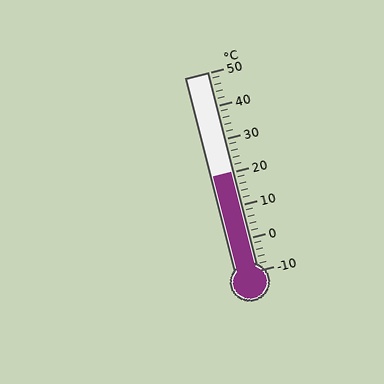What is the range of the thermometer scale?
The thermometer scale ranges from -10°C to 50°C.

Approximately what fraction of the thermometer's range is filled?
The thermometer is filled to approximately 50% of its range.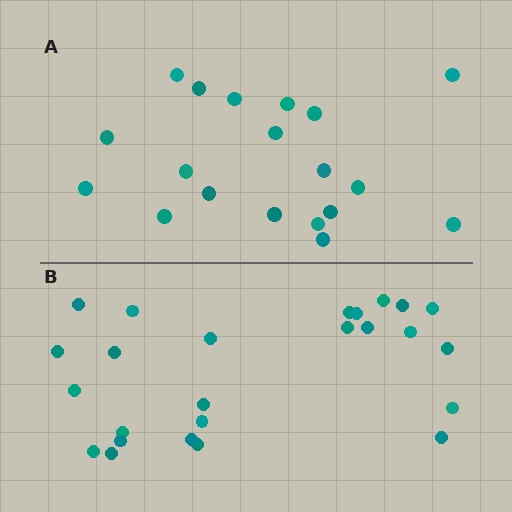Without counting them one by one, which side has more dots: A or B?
Region B (the bottom region) has more dots.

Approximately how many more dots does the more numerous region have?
Region B has about 6 more dots than region A.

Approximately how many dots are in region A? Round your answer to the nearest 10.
About 20 dots. (The exact count is 19, which rounds to 20.)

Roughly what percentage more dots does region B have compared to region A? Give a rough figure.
About 30% more.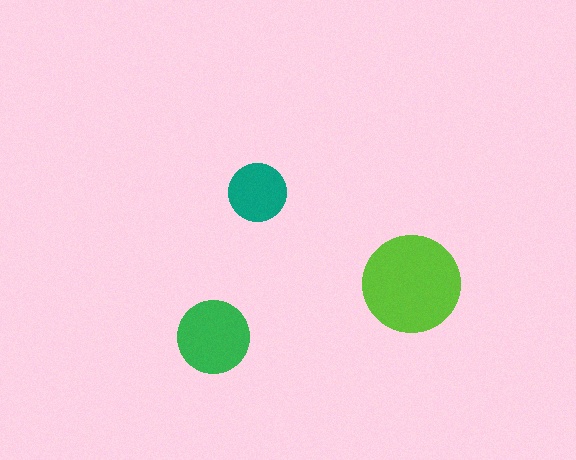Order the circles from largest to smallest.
the lime one, the green one, the teal one.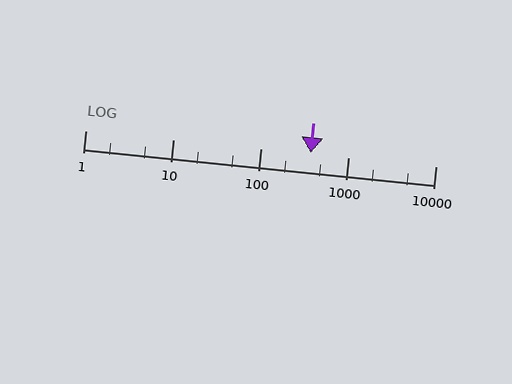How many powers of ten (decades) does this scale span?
The scale spans 4 decades, from 1 to 10000.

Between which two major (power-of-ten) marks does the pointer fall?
The pointer is between 100 and 1000.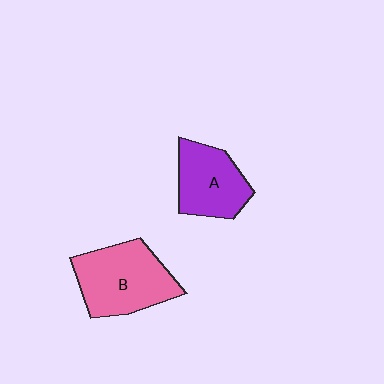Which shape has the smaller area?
Shape A (purple).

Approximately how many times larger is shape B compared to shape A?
Approximately 1.3 times.